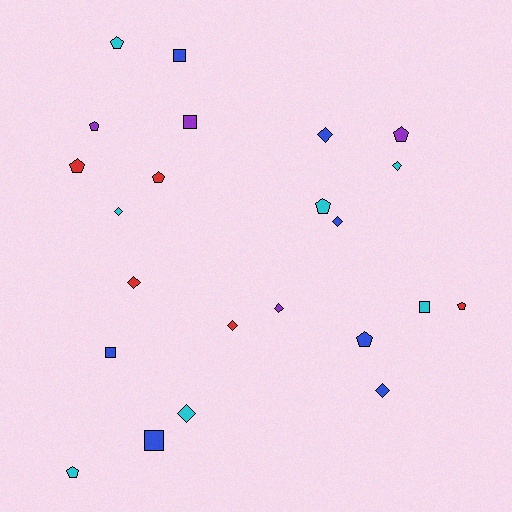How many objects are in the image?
There are 23 objects.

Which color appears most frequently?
Blue, with 7 objects.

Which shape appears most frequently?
Diamond, with 9 objects.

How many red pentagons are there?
There are 3 red pentagons.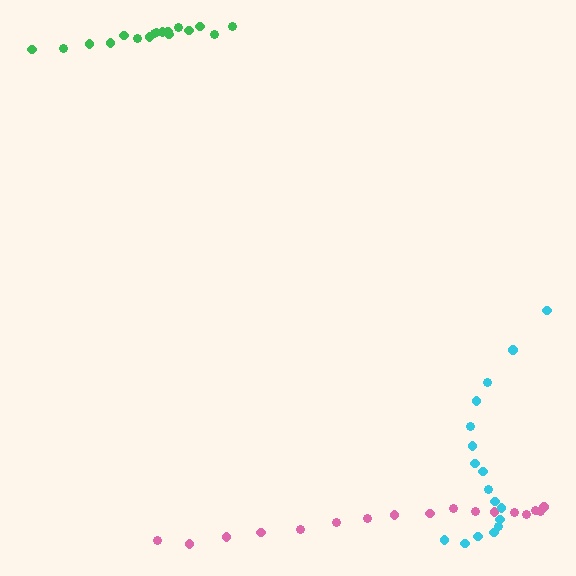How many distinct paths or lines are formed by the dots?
There are 3 distinct paths.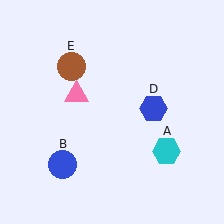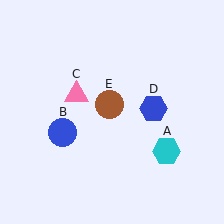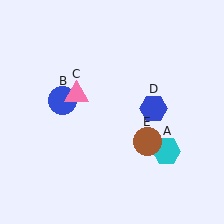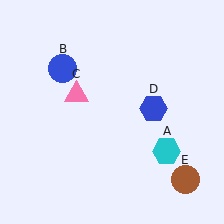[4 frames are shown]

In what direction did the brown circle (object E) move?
The brown circle (object E) moved down and to the right.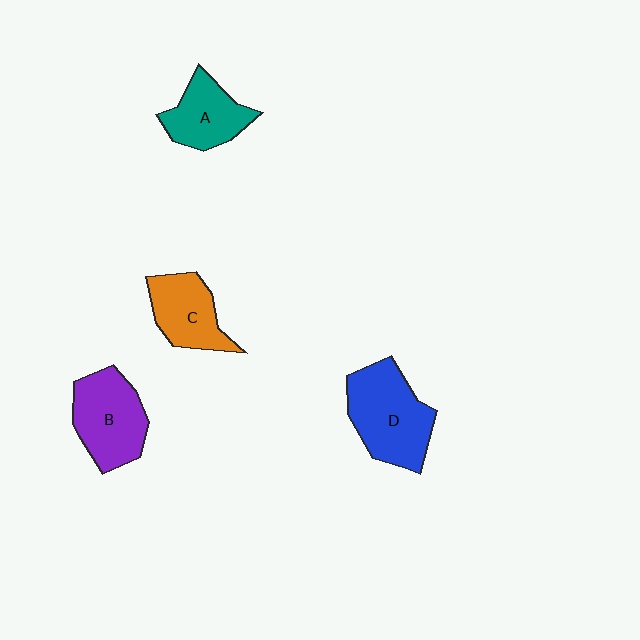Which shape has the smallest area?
Shape A (teal).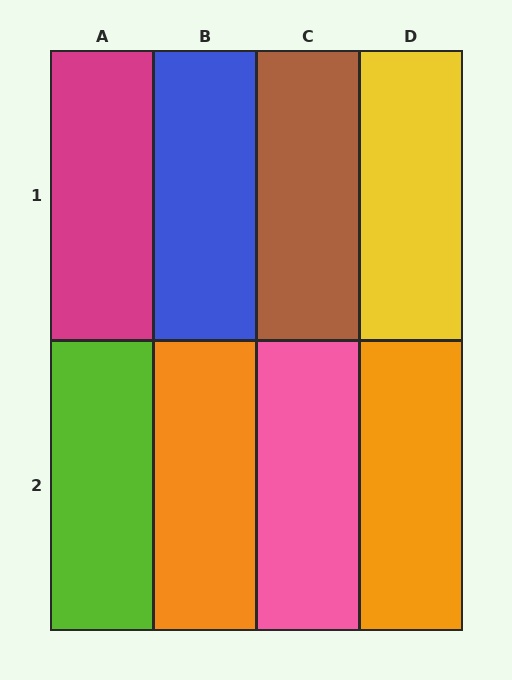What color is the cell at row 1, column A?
Magenta.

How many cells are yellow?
1 cell is yellow.